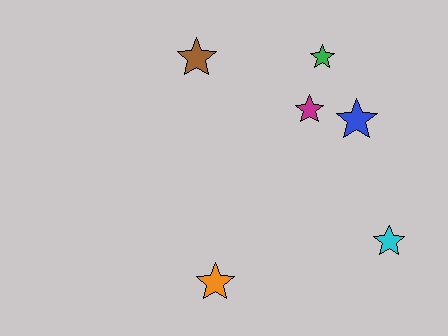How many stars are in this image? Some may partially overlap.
There are 6 stars.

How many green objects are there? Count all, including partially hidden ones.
There is 1 green object.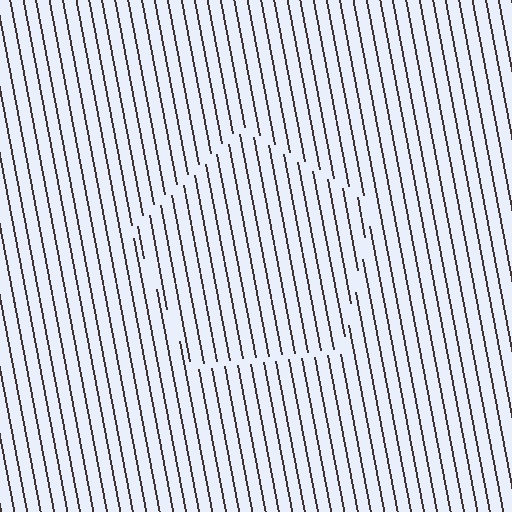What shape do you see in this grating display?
An illusory pentagon. The interior of the shape contains the same grating, shifted by half a period — the contour is defined by the phase discontinuity where line-ends from the inner and outer gratings abut.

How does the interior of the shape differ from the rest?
The interior of the shape contains the same grating, shifted by half a period — the contour is defined by the phase discontinuity where line-ends from the inner and outer gratings abut.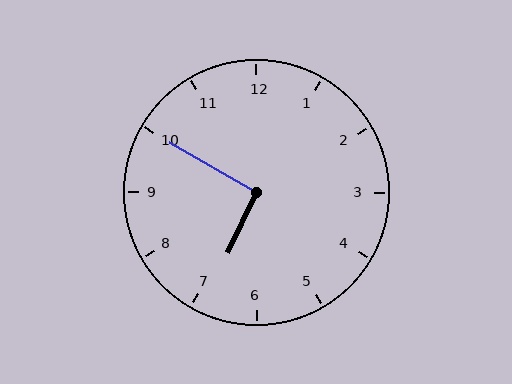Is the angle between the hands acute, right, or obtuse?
It is right.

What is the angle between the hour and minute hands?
Approximately 95 degrees.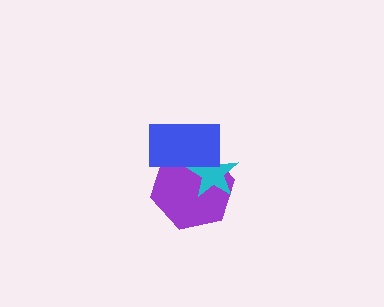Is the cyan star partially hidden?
Yes, it is partially covered by another shape.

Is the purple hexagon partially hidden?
Yes, it is partially covered by another shape.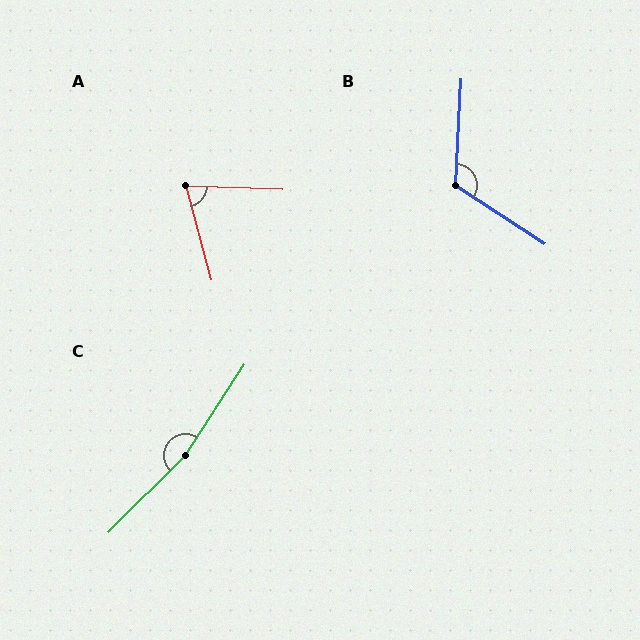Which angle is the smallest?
A, at approximately 73 degrees.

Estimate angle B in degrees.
Approximately 120 degrees.